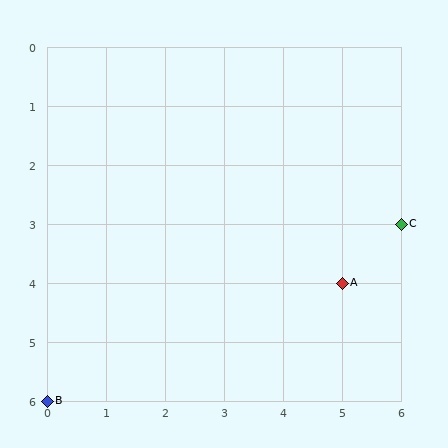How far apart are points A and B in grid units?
Points A and B are 5 columns and 2 rows apart (about 5.4 grid units diagonally).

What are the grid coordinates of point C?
Point C is at grid coordinates (6, 3).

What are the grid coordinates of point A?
Point A is at grid coordinates (5, 4).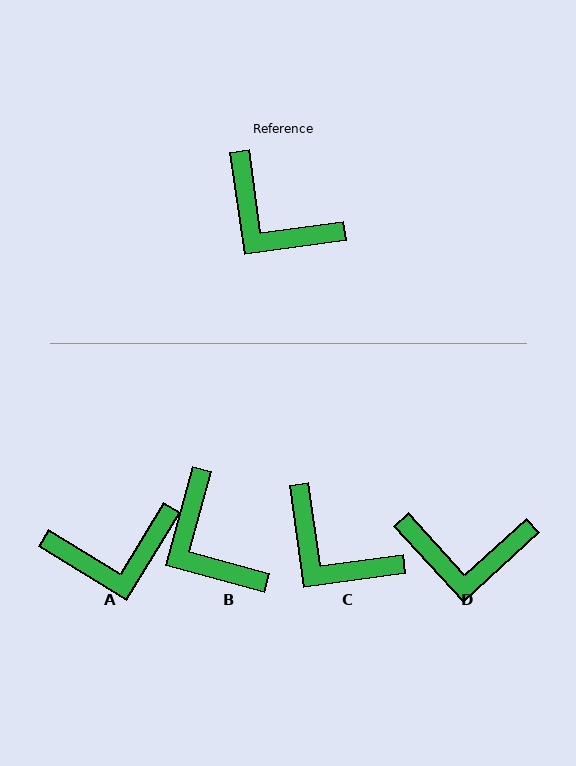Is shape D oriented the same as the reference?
No, it is off by about 34 degrees.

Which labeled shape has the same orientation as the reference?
C.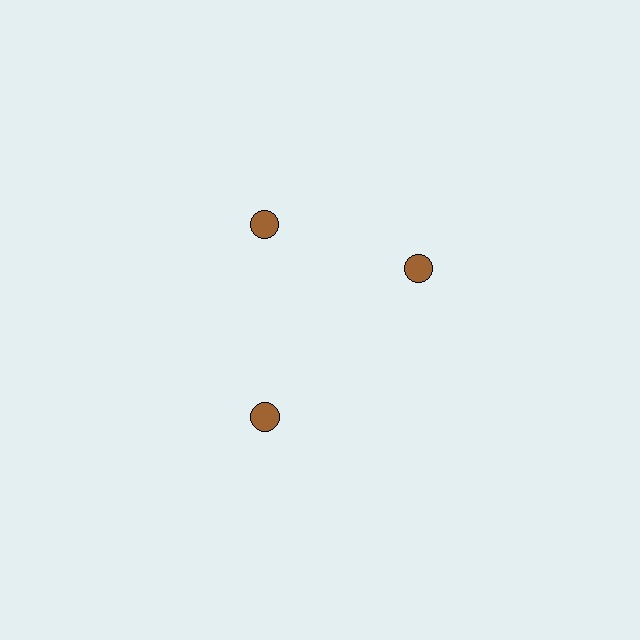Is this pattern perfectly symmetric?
No. The 3 brown circles are arranged in a ring, but one element near the 3 o'clock position is rotated out of alignment along the ring, breaking the 3-fold rotational symmetry.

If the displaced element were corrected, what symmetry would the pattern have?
It would have 3-fold rotational symmetry — the pattern would map onto itself every 120 degrees.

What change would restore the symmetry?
The symmetry would be restored by rotating it back into even spacing with its neighbors so that all 3 circles sit at equal angles and equal distance from the center.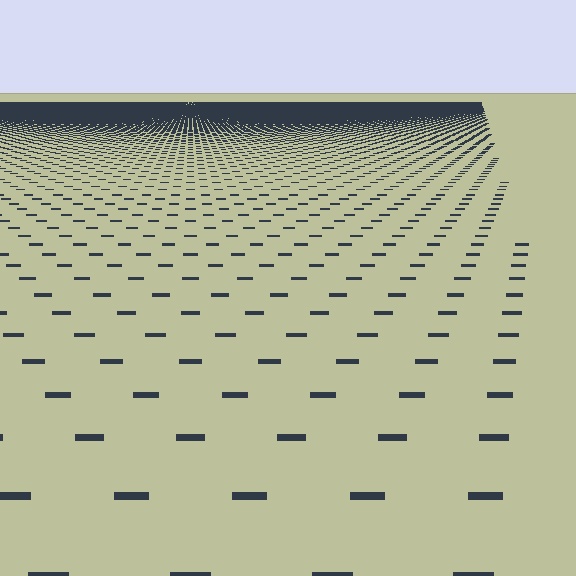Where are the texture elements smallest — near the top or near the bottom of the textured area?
Near the top.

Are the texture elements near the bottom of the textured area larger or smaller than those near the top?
Larger. Near the bottom, elements are closer to the viewer and appear at a bigger on-screen size.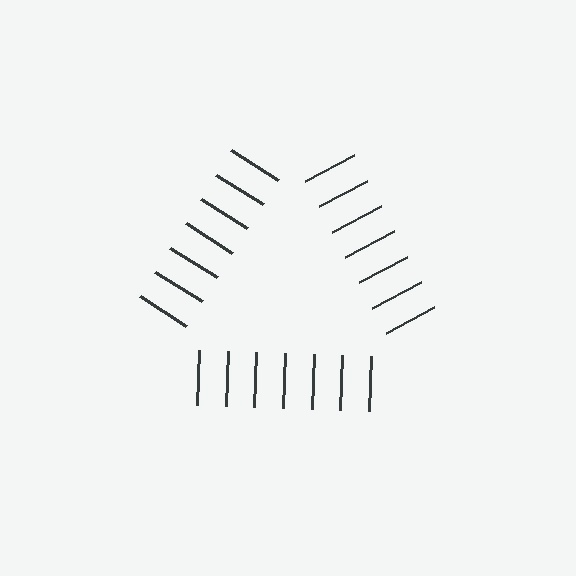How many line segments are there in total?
21 — 7 along each of the 3 edges.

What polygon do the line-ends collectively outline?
An illusory triangle — the line segments terminate on its edges but no continuous stroke is drawn.